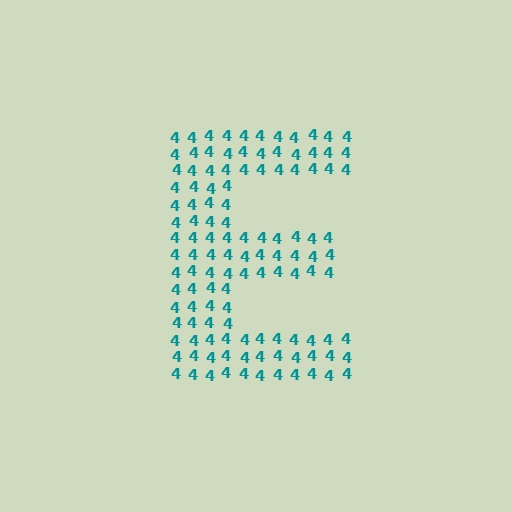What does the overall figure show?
The overall figure shows the letter E.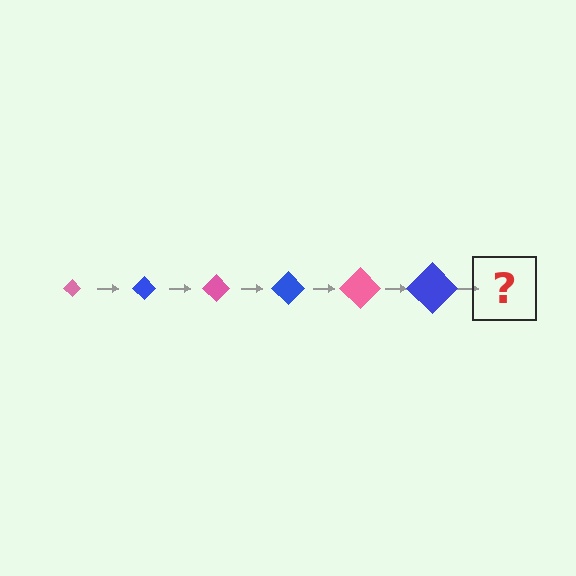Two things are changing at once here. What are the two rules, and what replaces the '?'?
The two rules are that the diamond grows larger each step and the color cycles through pink and blue. The '?' should be a pink diamond, larger than the previous one.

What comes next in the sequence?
The next element should be a pink diamond, larger than the previous one.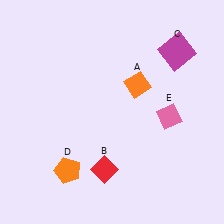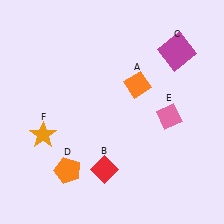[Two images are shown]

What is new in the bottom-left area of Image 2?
An orange star (F) was added in the bottom-left area of Image 2.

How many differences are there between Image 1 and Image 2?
There is 1 difference between the two images.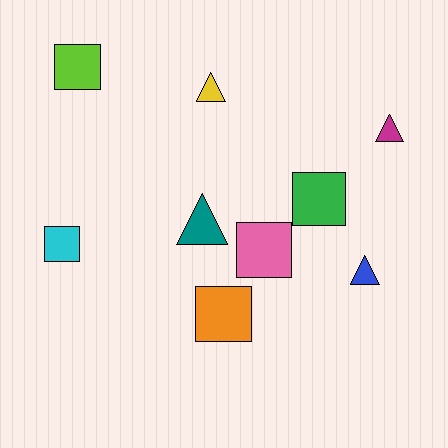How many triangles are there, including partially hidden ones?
There are 4 triangles.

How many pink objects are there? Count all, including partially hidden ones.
There is 1 pink object.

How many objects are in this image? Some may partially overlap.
There are 9 objects.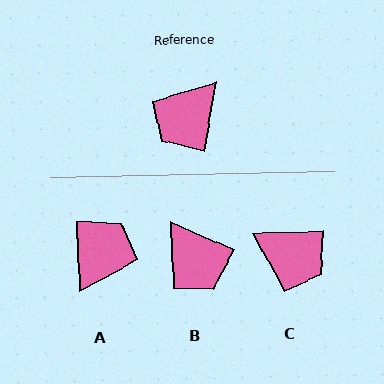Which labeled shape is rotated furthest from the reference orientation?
A, about 169 degrees away.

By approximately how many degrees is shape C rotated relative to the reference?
Approximately 101 degrees counter-clockwise.